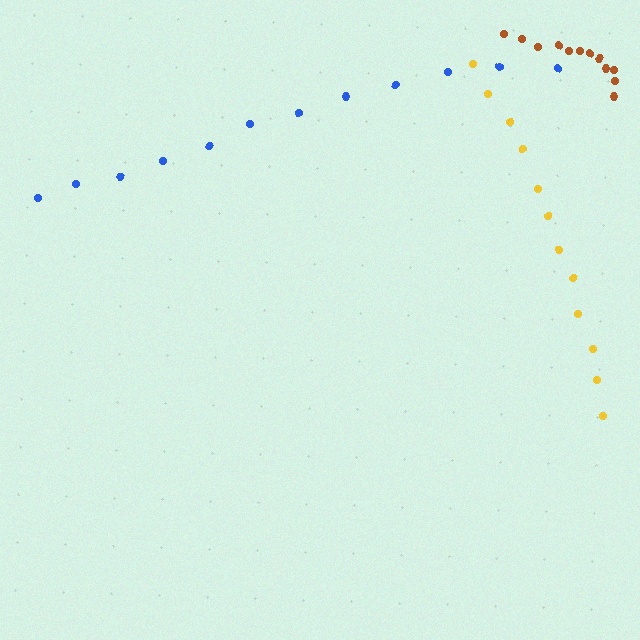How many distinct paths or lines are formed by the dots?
There are 3 distinct paths.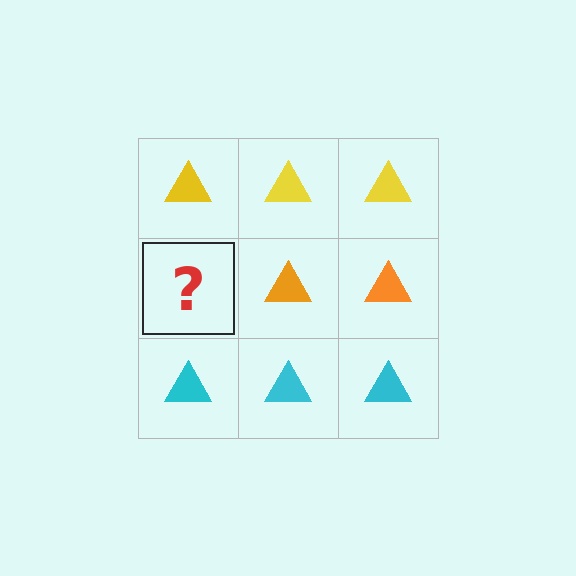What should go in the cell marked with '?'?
The missing cell should contain an orange triangle.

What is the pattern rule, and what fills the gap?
The rule is that each row has a consistent color. The gap should be filled with an orange triangle.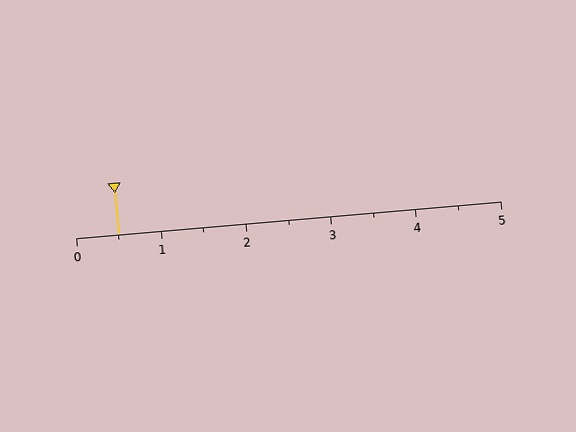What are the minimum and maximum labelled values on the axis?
The axis runs from 0 to 5.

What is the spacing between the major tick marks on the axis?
The major ticks are spaced 1 apart.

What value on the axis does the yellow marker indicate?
The marker indicates approximately 0.5.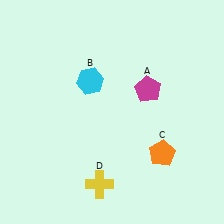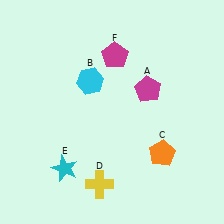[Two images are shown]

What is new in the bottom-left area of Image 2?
A cyan star (E) was added in the bottom-left area of Image 2.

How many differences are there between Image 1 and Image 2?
There are 2 differences between the two images.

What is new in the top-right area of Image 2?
A magenta pentagon (F) was added in the top-right area of Image 2.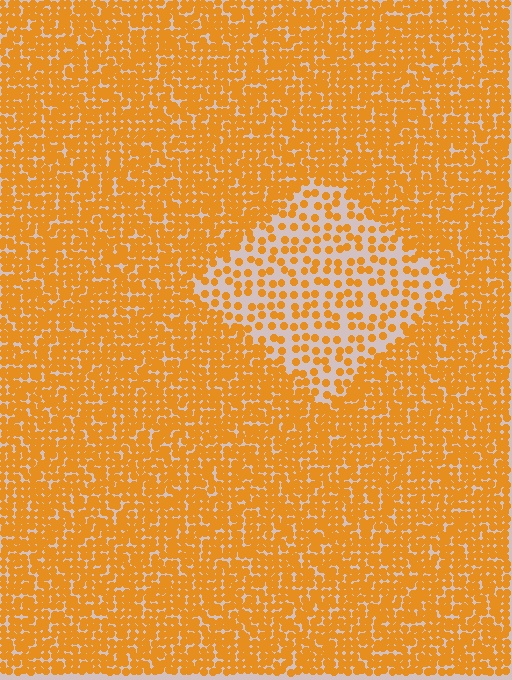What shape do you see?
I see a diamond.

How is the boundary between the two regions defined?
The boundary is defined by a change in element density (approximately 2.4x ratio). All elements are the same color, size, and shape.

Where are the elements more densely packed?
The elements are more densely packed outside the diamond boundary.